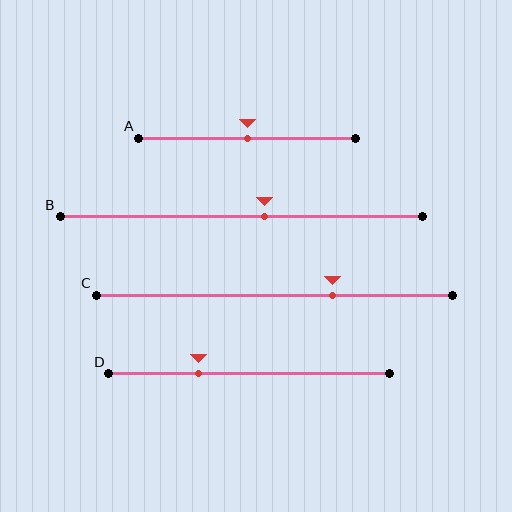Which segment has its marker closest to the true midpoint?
Segment A has its marker closest to the true midpoint.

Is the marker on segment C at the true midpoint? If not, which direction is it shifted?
No, the marker on segment C is shifted to the right by about 16% of the segment length.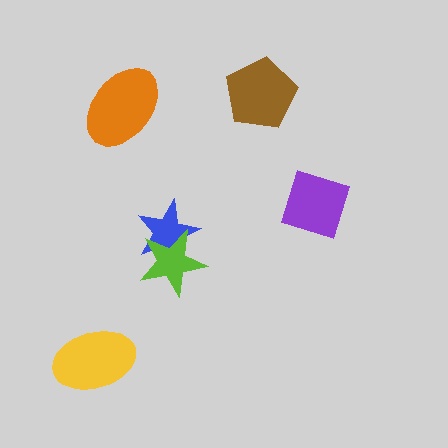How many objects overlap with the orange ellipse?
0 objects overlap with the orange ellipse.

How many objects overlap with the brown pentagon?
0 objects overlap with the brown pentagon.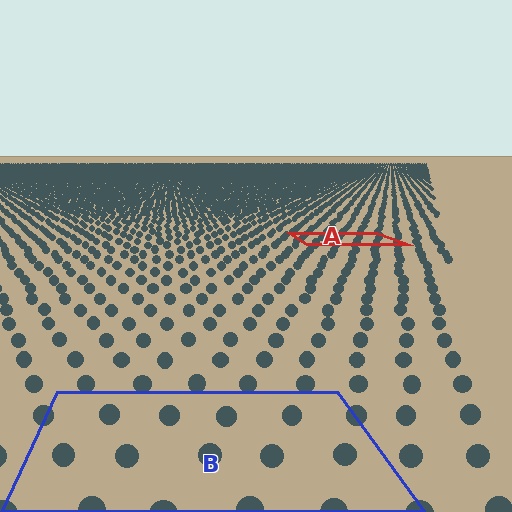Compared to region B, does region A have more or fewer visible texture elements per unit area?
Region A has more texture elements per unit area — they are packed more densely because it is farther away.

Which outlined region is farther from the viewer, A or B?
Region A is farther from the viewer — the texture elements inside it appear smaller and more densely packed.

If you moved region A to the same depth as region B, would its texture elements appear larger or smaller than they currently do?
They would appear larger. At a closer depth, the same texture elements are projected at a bigger on-screen size.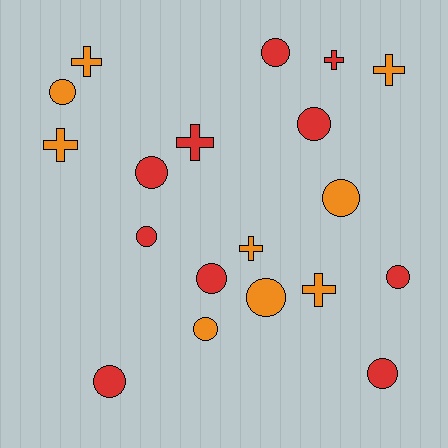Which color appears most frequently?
Red, with 10 objects.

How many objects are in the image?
There are 19 objects.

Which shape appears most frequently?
Circle, with 12 objects.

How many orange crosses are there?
There are 5 orange crosses.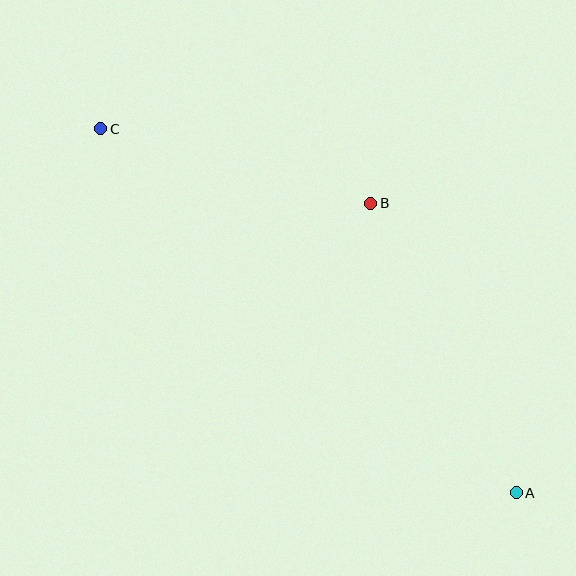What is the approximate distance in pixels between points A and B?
The distance between A and B is approximately 324 pixels.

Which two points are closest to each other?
Points B and C are closest to each other.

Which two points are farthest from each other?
Points A and C are farthest from each other.